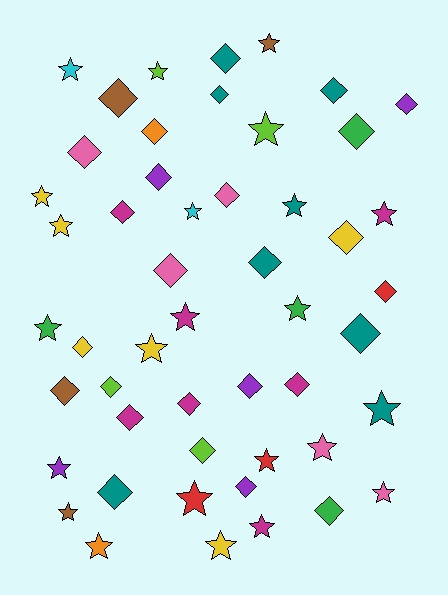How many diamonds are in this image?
There are 27 diamonds.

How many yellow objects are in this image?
There are 6 yellow objects.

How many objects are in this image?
There are 50 objects.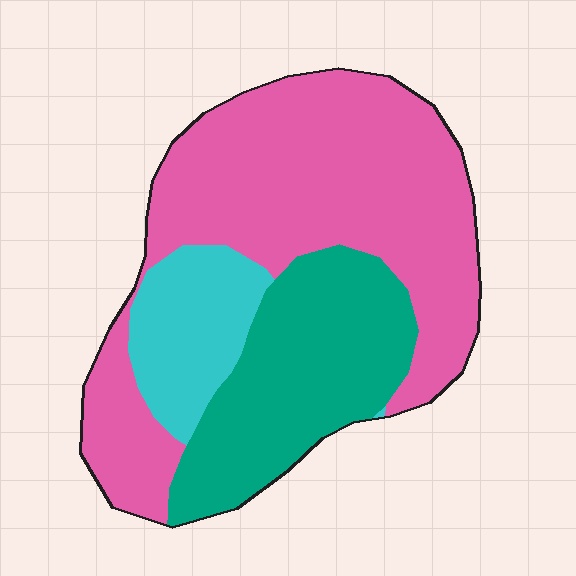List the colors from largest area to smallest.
From largest to smallest: pink, teal, cyan.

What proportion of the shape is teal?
Teal covers 29% of the shape.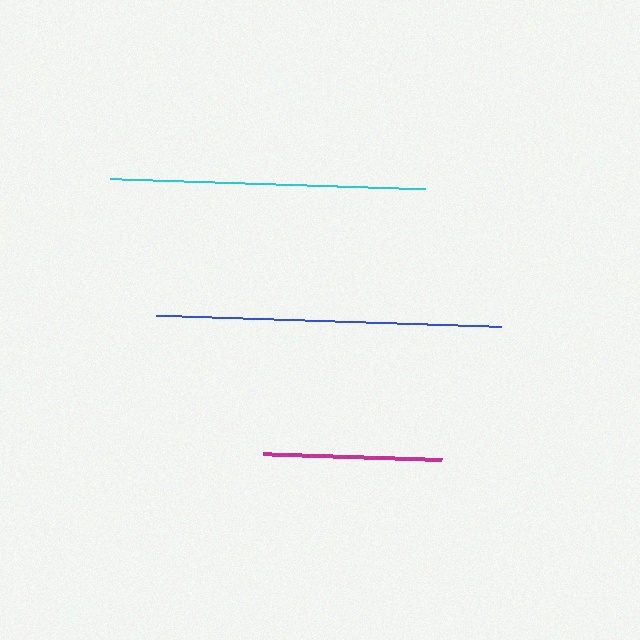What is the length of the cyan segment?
The cyan segment is approximately 315 pixels long.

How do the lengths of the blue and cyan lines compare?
The blue and cyan lines are approximately the same length.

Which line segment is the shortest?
The magenta line is the shortest at approximately 179 pixels.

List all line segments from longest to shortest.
From longest to shortest: blue, cyan, magenta.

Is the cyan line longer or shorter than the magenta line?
The cyan line is longer than the magenta line.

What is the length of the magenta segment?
The magenta segment is approximately 179 pixels long.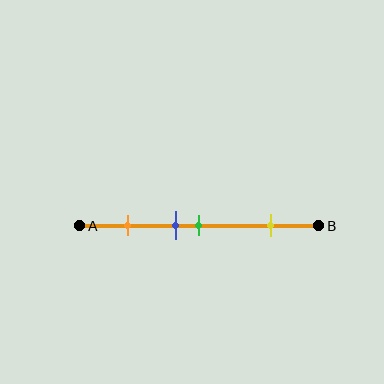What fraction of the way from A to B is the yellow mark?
The yellow mark is approximately 80% (0.8) of the way from A to B.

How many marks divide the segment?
There are 4 marks dividing the segment.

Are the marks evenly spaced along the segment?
No, the marks are not evenly spaced.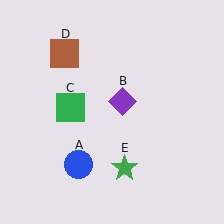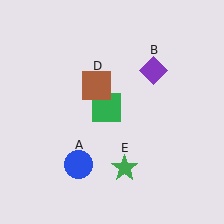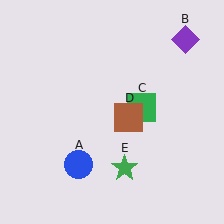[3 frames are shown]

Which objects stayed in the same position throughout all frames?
Blue circle (object A) and green star (object E) remained stationary.